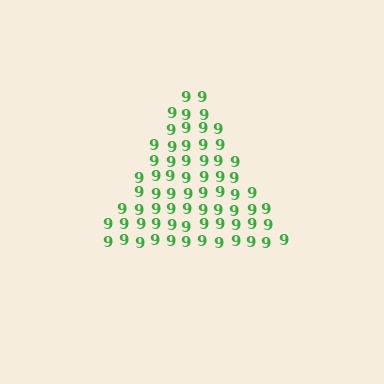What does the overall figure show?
The overall figure shows a triangle.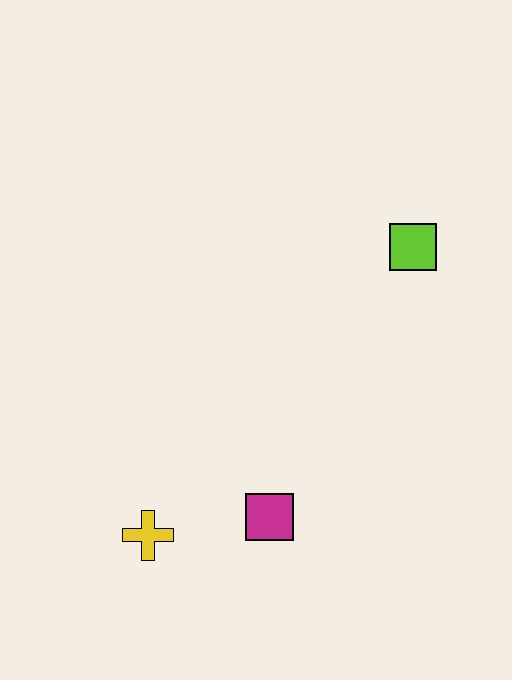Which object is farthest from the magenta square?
The lime square is farthest from the magenta square.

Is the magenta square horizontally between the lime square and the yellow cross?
Yes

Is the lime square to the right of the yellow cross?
Yes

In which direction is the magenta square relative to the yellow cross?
The magenta square is to the right of the yellow cross.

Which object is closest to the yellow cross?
The magenta square is closest to the yellow cross.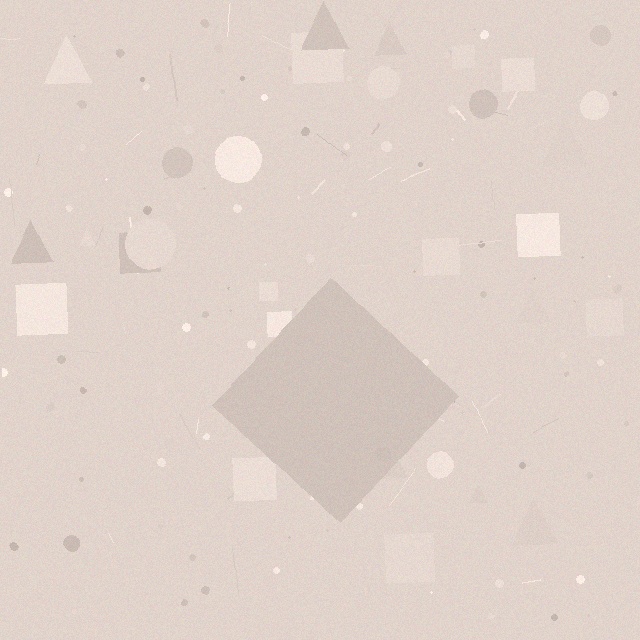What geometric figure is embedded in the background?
A diamond is embedded in the background.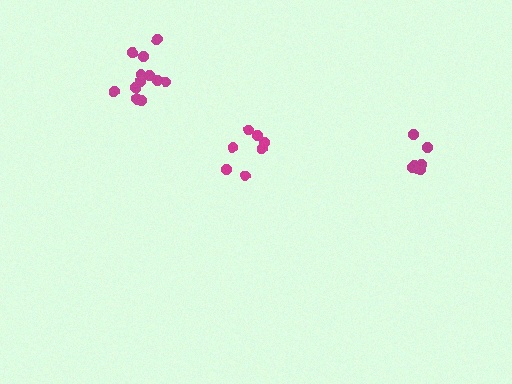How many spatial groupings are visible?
There are 3 spatial groupings.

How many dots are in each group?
Group 1: 7 dots, Group 2: 12 dots, Group 3: 7 dots (26 total).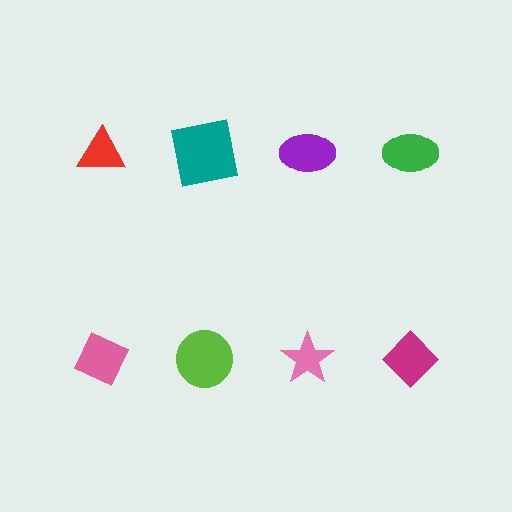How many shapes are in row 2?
4 shapes.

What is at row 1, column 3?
A purple ellipse.